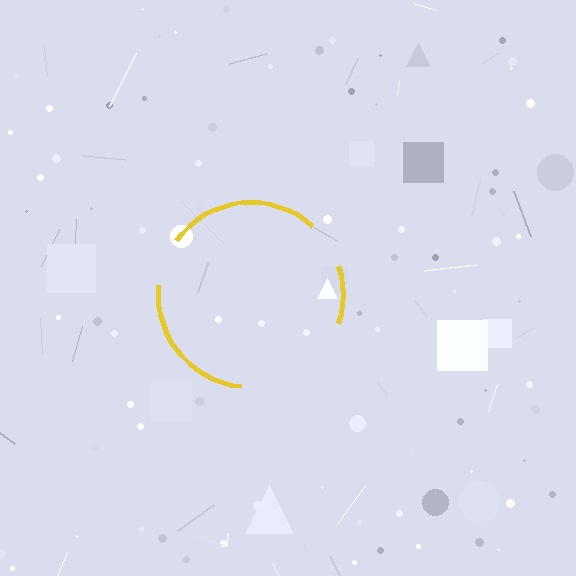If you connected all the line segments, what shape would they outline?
They would outline a circle.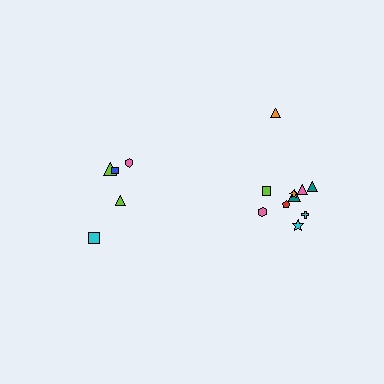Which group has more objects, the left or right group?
The right group.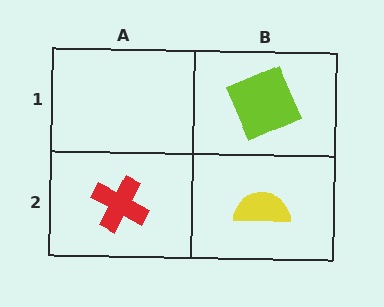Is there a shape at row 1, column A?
No, that cell is empty.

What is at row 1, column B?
A lime square.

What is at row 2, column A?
A red cross.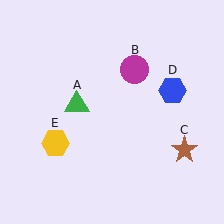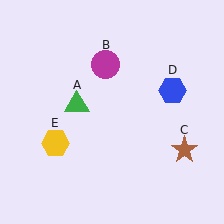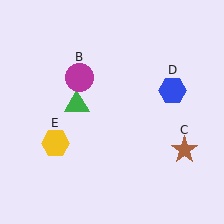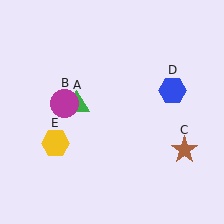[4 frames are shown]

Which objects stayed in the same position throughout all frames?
Green triangle (object A) and brown star (object C) and blue hexagon (object D) and yellow hexagon (object E) remained stationary.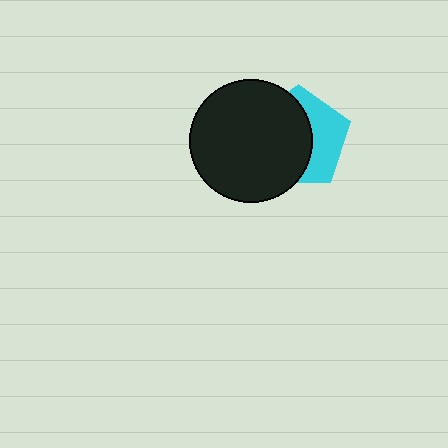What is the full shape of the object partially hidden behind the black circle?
The partially hidden object is a cyan pentagon.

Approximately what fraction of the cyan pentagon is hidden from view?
Roughly 60% of the cyan pentagon is hidden behind the black circle.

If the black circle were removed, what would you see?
You would see the complete cyan pentagon.